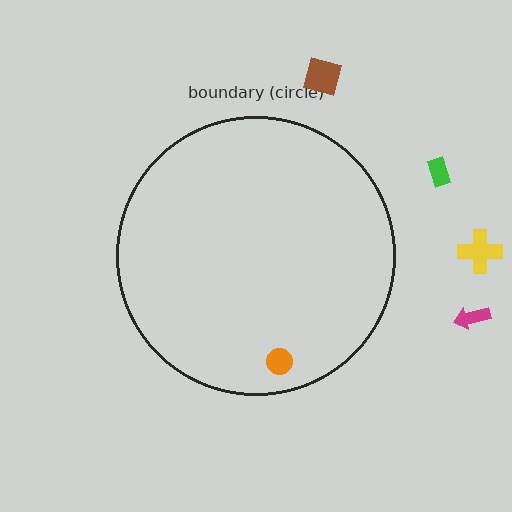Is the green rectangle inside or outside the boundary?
Outside.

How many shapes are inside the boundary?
1 inside, 4 outside.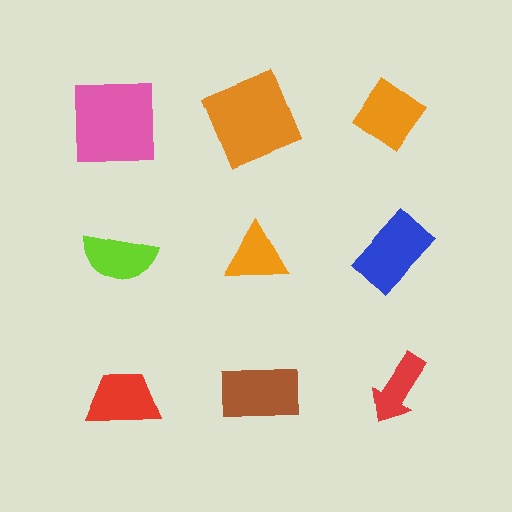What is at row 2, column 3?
A blue rectangle.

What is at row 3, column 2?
A brown rectangle.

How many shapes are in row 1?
3 shapes.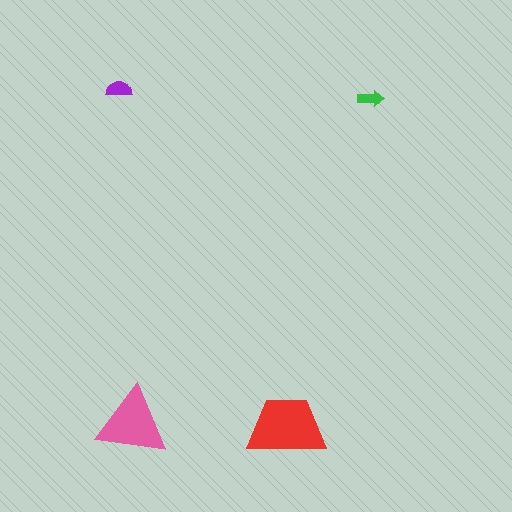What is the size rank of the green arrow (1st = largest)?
4th.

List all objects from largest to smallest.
The red trapezoid, the pink triangle, the purple semicircle, the green arrow.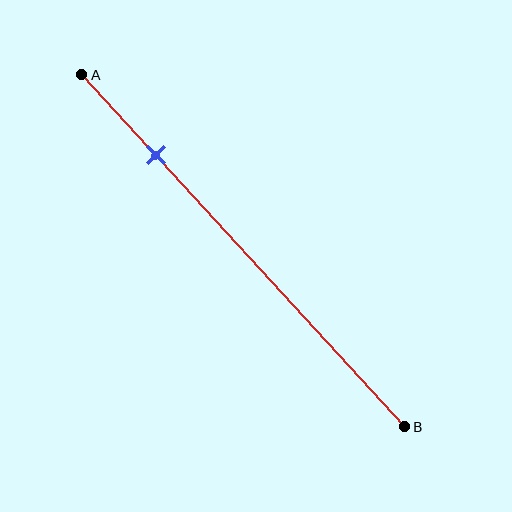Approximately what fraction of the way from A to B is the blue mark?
The blue mark is approximately 25% of the way from A to B.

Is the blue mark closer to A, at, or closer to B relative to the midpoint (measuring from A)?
The blue mark is closer to point A than the midpoint of segment AB.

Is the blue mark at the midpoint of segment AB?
No, the mark is at about 25% from A, not at the 50% midpoint.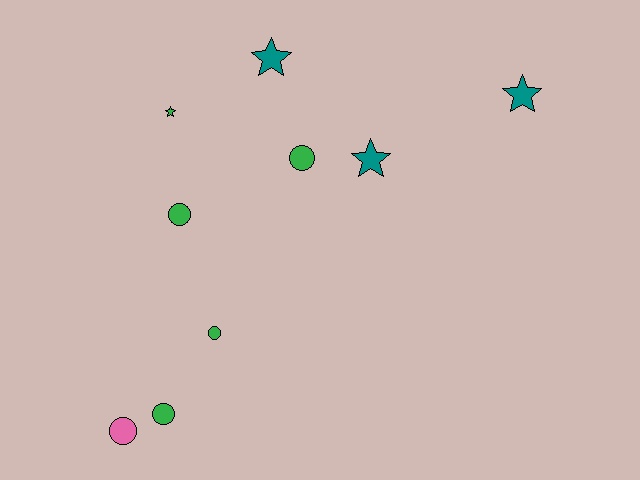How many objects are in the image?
There are 9 objects.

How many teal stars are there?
There are 3 teal stars.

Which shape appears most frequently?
Circle, with 5 objects.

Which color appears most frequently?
Green, with 5 objects.